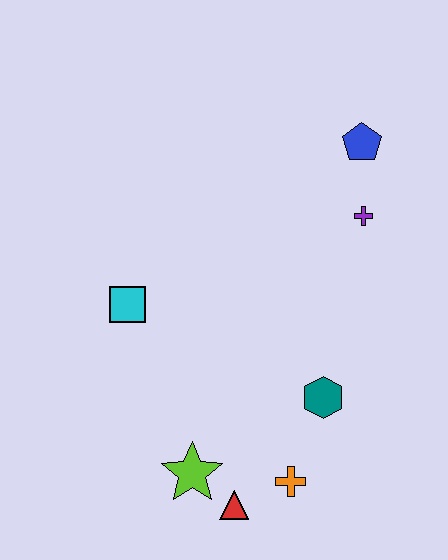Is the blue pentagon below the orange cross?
No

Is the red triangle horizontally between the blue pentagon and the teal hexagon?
No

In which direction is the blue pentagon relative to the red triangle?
The blue pentagon is above the red triangle.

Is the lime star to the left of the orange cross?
Yes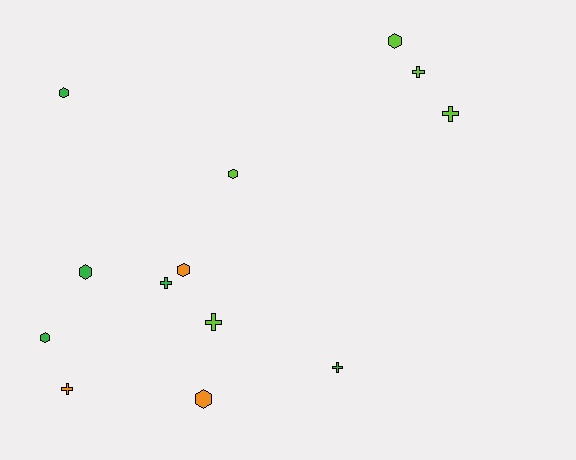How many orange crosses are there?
There is 1 orange cross.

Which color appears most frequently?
Lime, with 5 objects.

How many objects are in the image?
There are 13 objects.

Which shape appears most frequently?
Hexagon, with 7 objects.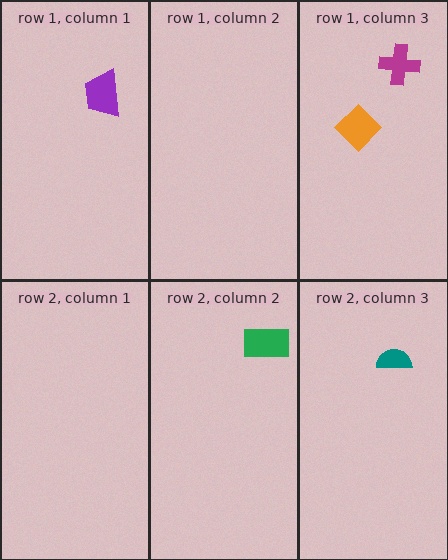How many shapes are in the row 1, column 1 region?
1.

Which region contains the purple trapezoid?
The row 1, column 1 region.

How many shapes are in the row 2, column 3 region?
1.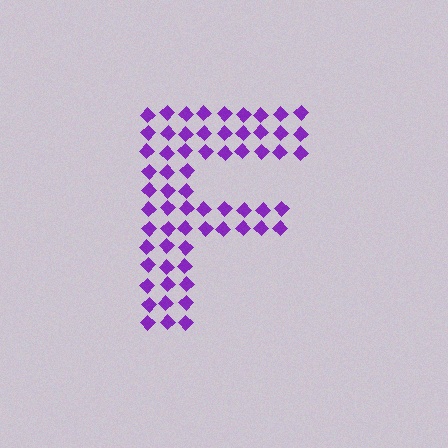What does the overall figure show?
The overall figure shows the letter F.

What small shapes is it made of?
It is made of small diamonds.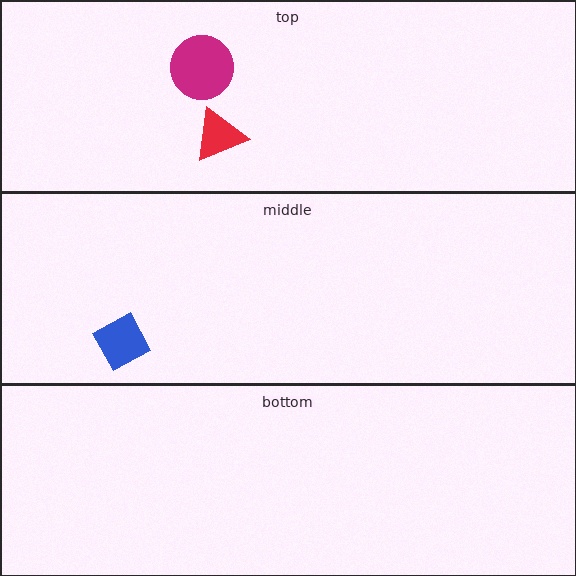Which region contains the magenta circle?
The top region.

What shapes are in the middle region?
The blue square.